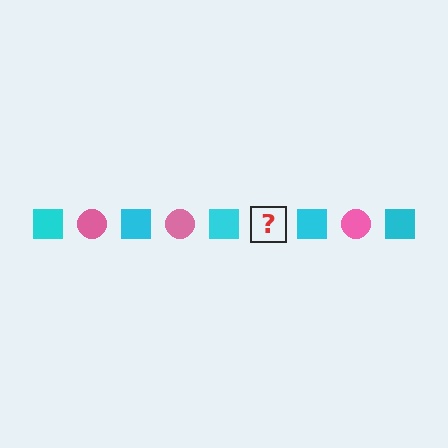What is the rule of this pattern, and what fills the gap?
The rule is that the pattern alternates between cyan square and pink circle. The gap should be filled with a pink circle.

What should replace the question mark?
The question mark should be replaced with a pink circle.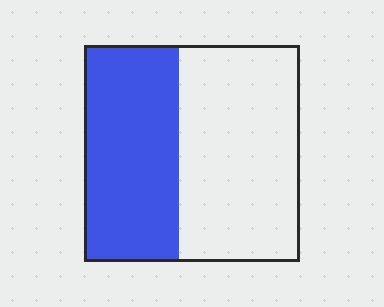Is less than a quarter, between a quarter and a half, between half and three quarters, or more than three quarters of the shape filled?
Between a quarter and a half.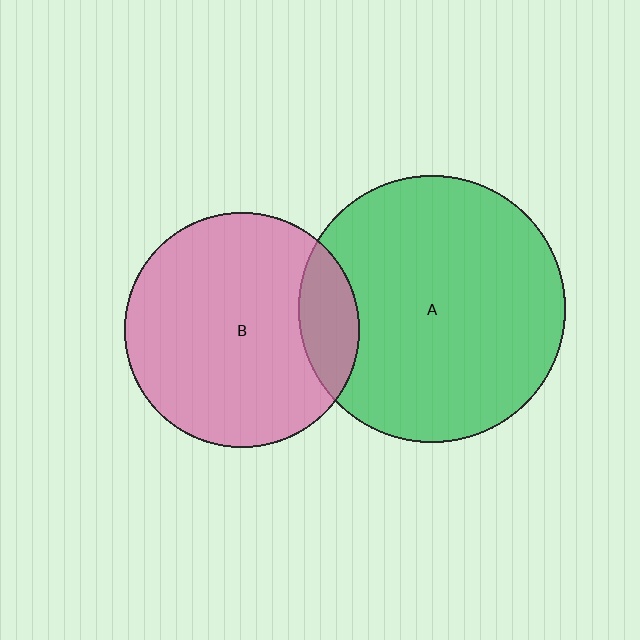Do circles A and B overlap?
Yes.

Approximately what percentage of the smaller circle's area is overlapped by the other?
Approximately 15%.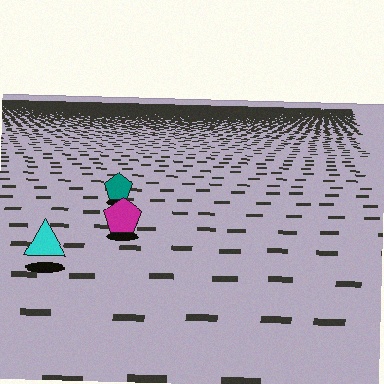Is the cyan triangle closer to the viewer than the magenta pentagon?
Yes. The cyan triangle is closer — you can tell from the texture gradient: the ground texture is coarser near it.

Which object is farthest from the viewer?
The teal pentagon is farthest from the viewer. It appears smaller and the ground texture around it is denser.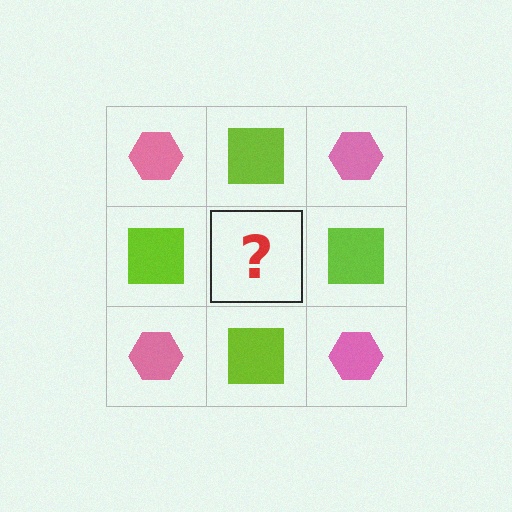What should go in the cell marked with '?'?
The missing cell should contain a pink hexagon.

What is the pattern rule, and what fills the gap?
The rule is that it alternates pink hexagon and lime square in a checkerboard pattern. The gap should be filled with a pink hexagon.